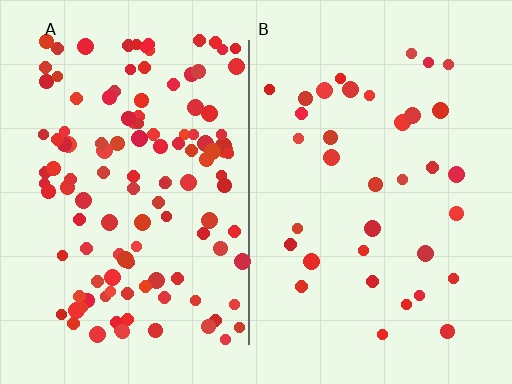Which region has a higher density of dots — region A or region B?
A (the left).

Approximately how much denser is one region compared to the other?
Approximately 3.5× — region A over region B.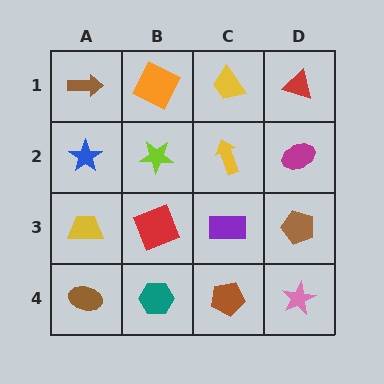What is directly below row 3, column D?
A pink star.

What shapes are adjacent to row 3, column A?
A blue star (row 2, column A), a brown ellipse (row 4, column A), a red square (row 3, column B).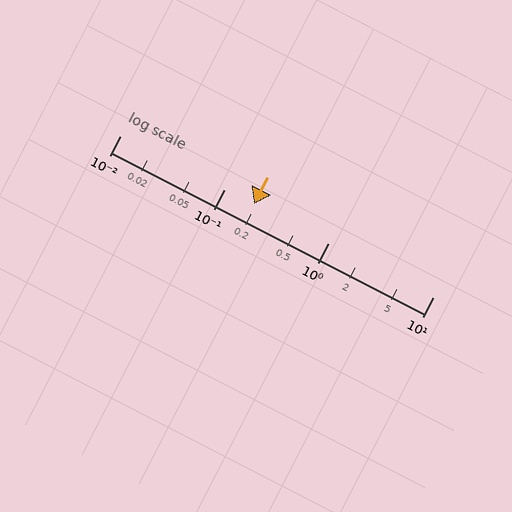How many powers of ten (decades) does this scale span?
The scale spans 3 decades, from 0.01 to 10.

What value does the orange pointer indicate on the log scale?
The pointer indicates approximately 0.19.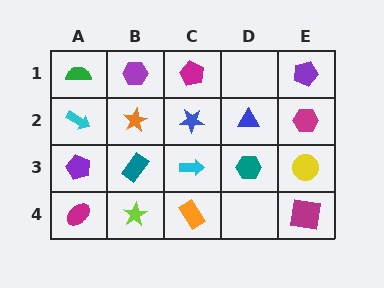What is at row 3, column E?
A yellow circle.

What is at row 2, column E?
A magenta hexagon.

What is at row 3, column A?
A purple pentagon.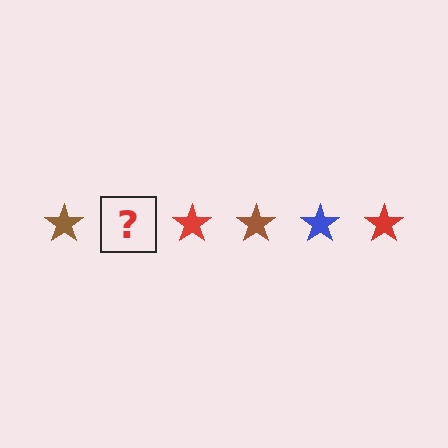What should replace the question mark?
The question mark should be replaced with a blue star.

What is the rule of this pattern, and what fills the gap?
The rule is that the pattern cycles through brown, blue, red stars. The gap should be filled with a blue star.